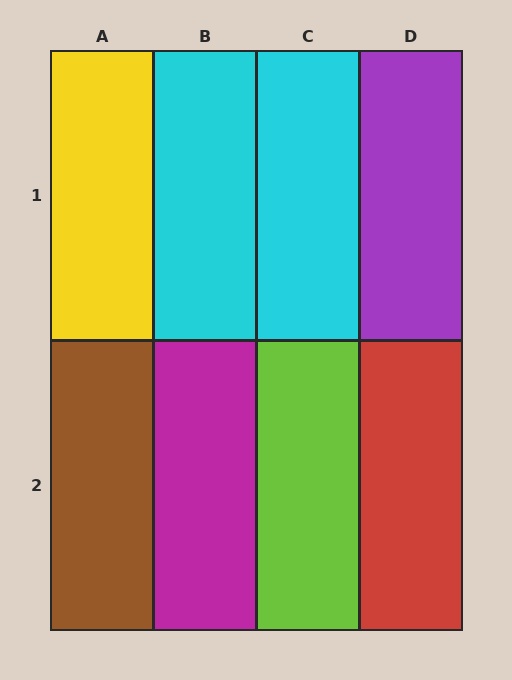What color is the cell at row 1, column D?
Purple.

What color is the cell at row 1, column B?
Cyan.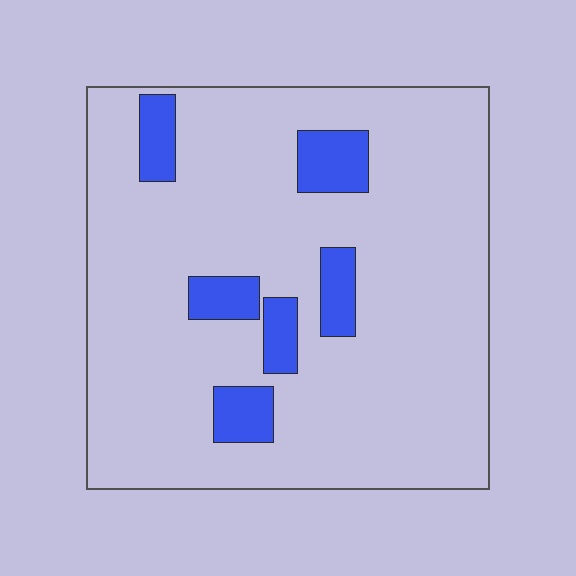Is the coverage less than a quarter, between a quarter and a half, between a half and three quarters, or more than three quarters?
Less than a quarter.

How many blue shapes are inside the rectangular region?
6.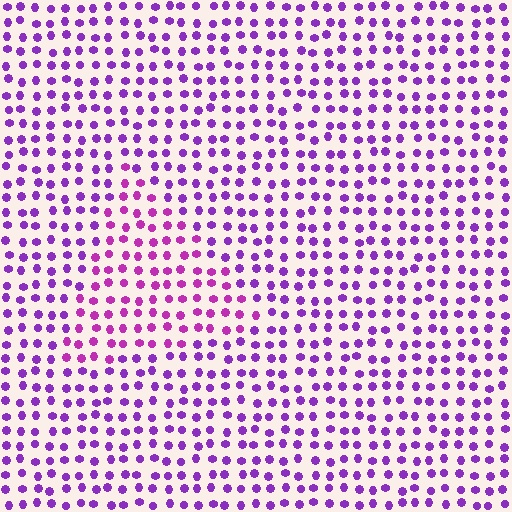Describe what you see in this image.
The image is filled with small purple elements in a uniform arrangement. A triangle-shaped region is visible where the elements are tinted to a slightly different hue, forming a subtle color boundary.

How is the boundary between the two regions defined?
The boundary is defined purely by a slight shift in hue (about 26 degrees). Spacing, size, and orientation are identical on both sides.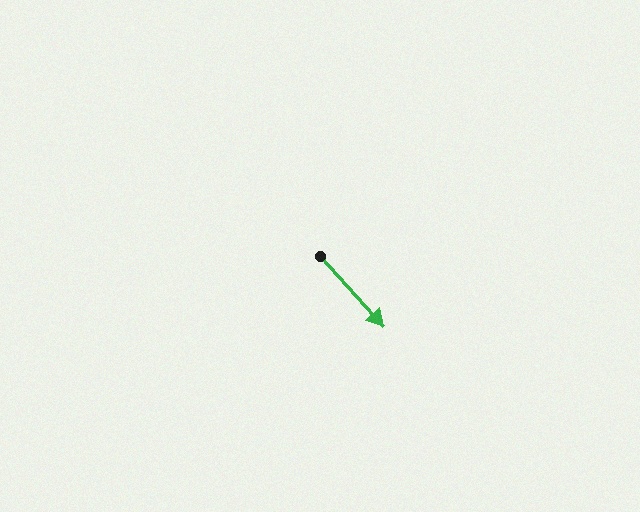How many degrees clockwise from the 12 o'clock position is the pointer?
Approximately 138 degrees.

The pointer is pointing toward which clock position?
Roughly 5 o'clock.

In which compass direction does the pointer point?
Southeast.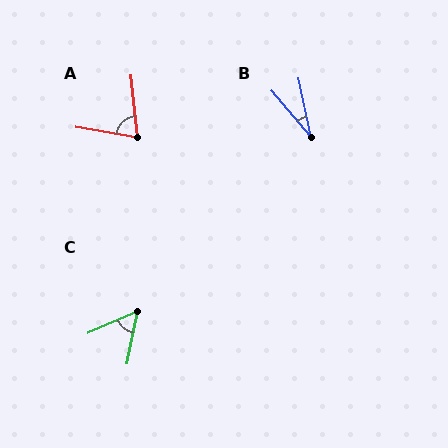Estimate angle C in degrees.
Approximately 55 degrees.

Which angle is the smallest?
B, at approximately 29 degrees.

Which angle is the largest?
A, at approximately 74 degrees.